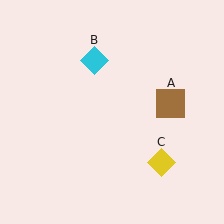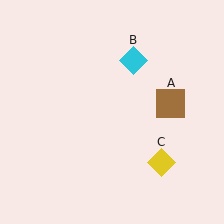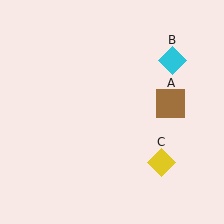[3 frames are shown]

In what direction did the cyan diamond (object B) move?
The cyan diamond (object B) moved right.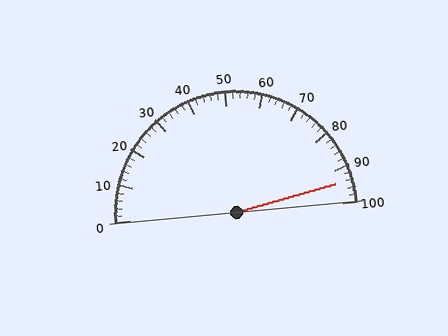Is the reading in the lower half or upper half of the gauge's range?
The reading is in the upper half of the range (0 to 100).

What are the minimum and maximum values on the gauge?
The gauge ranges from 0 to 100.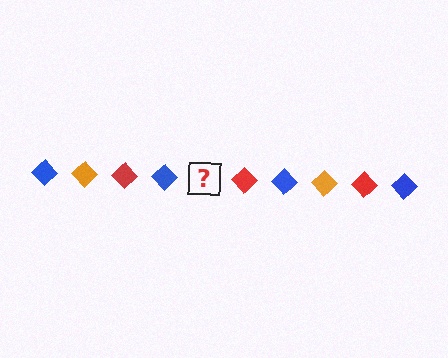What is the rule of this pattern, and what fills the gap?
The rule is that the pattern cycles through blue, orange, red diamonds. The gap should be filled with an orange diamond.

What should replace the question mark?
The question mark should be replaced with an orange diamond.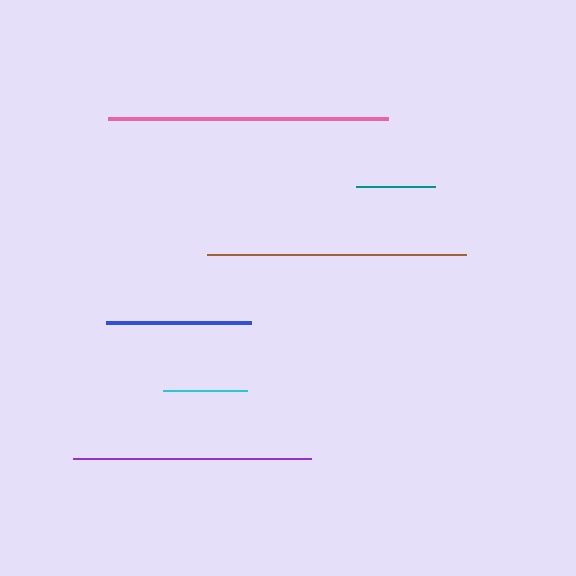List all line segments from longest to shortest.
From longest to shortest: pink, brown, purple, blue, cyan, teal.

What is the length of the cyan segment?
The cyan segment is approximately 84 pixels long.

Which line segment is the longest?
The pink line is the longest at approximately 279 pixels.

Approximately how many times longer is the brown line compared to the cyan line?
The brown line is approximately 3.1 times the length of the cyan line.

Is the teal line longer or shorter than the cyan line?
The cyan line is longer than the teal line.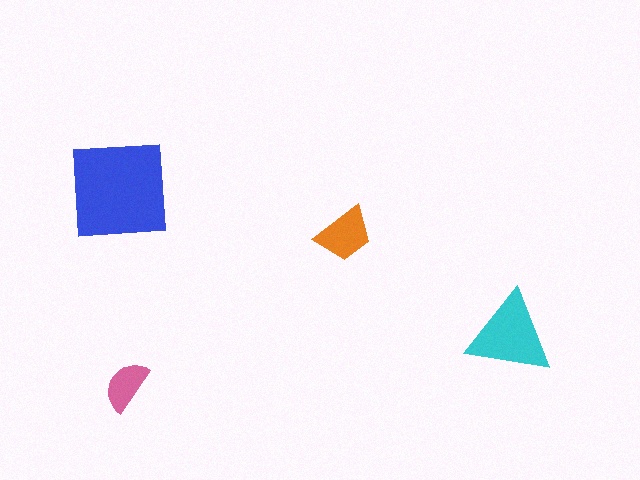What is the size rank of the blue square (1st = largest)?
1st.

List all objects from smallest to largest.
The pink semicircle, the orange trapezoid, the cyan triangle, the blue square.